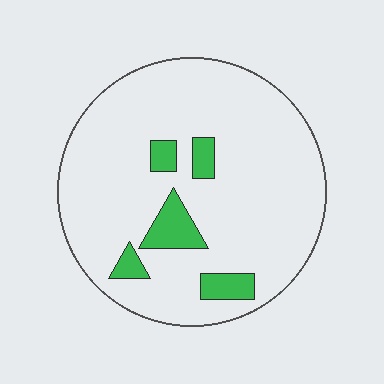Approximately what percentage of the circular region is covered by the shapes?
Approximately 10%.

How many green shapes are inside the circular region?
5.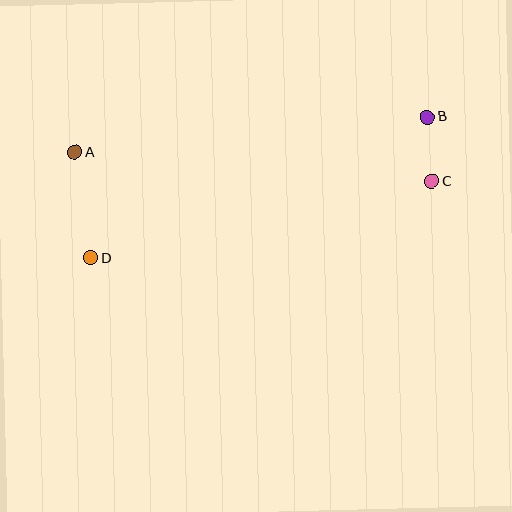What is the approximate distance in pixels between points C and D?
The distance between C and D is approximately 350 pixels.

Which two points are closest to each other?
Points B and C are closest to each other.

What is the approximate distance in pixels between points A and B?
The distance between A and B is approximately 354 pixels.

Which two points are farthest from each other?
Points B and D are farthest from each other.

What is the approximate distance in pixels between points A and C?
The distance between A and C is approximately 358 pixels.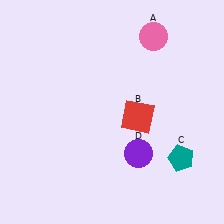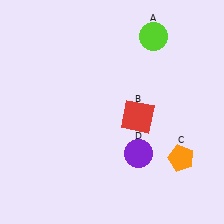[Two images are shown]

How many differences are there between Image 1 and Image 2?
There are 2 differences between the two images.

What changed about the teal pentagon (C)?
In Image 1, C is teal. In Image 2, it changed to orange.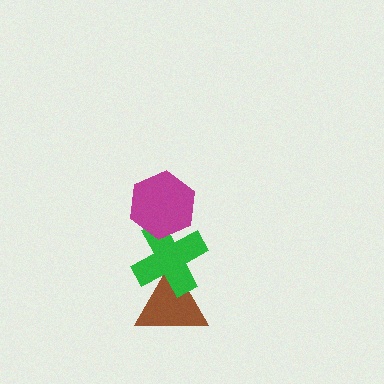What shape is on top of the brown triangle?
The green cross is on top of the brown triangle.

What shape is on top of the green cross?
The magenta hexagon is on top of the green cross.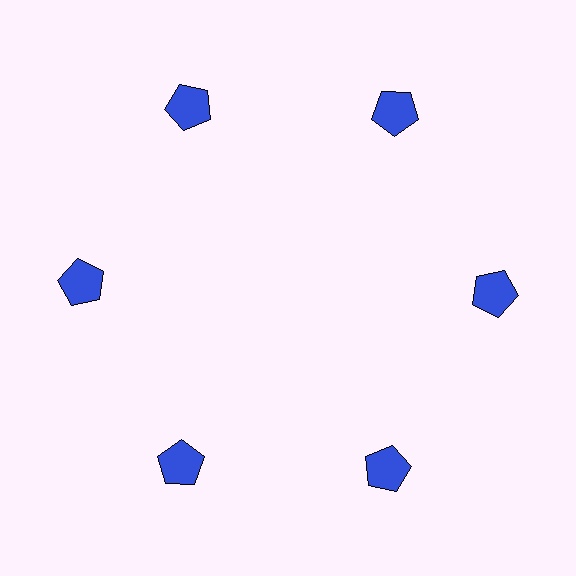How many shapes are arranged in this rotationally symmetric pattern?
There are 6 shapes, arranged in 6 groups of 1.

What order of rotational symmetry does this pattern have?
This pattern has 6-fold rotational symmetry.